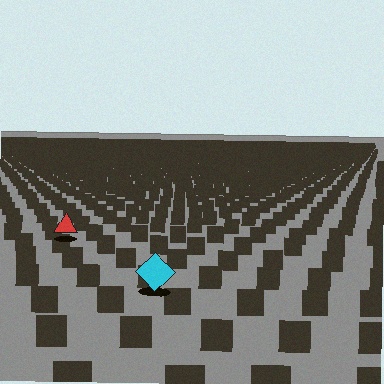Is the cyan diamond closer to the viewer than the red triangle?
Yes. The cyan diamond is closer — you can tell from the texture gradient: the ground texture is coarser near it.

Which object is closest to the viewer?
The cyan diamond is closest. The texture marks near it are larger and more spread out.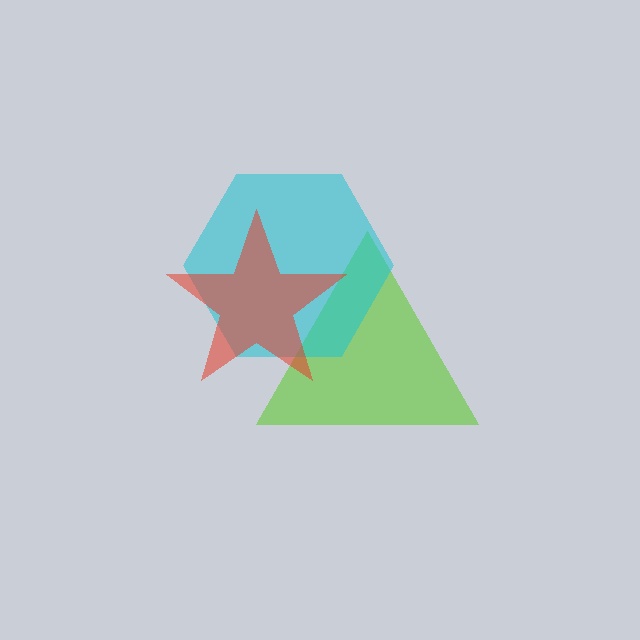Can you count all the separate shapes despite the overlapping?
Yes, there are 3 separate shapes.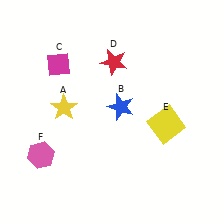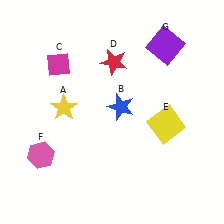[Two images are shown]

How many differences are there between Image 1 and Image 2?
There is 1 difference between the two images.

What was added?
A purple square (G) was added in Image 2.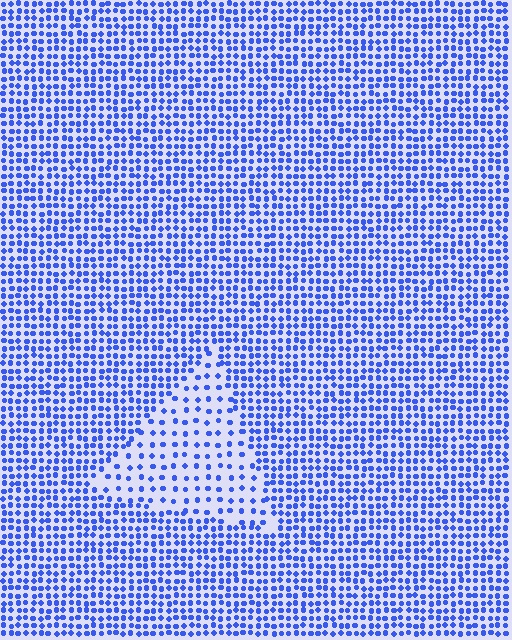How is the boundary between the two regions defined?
The boundary is defined by a change in element density (approximately 2.3x ratio). All elements are the same color, size, and shape.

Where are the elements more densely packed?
The elements are more densely packed outside the triangle boundary.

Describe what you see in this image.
The image contains small blue elements arranged at two different densities. A triangle-shaped region is visible where the elements are less densely packed than the surrounding area.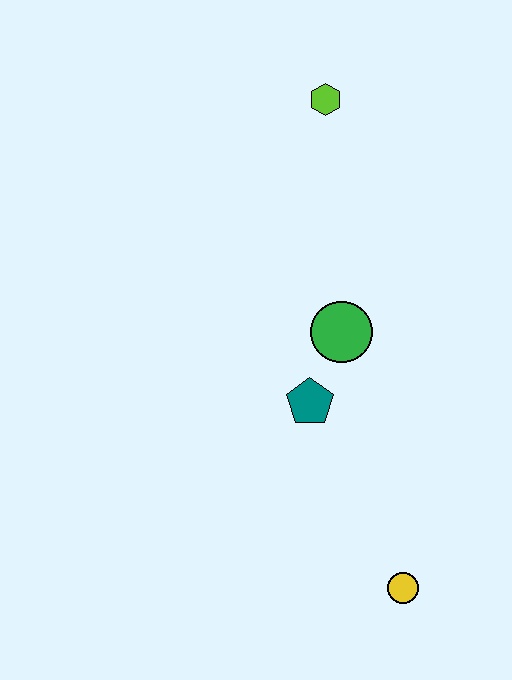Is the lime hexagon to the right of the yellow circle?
No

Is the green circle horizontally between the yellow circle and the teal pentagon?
Yes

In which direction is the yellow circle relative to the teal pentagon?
The yellow circle is below the teal pentagon.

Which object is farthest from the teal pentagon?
The lime hexagon is farthest from the teal pentagon.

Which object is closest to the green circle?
The teal pentagon is closest to the green circle.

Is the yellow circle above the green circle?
No